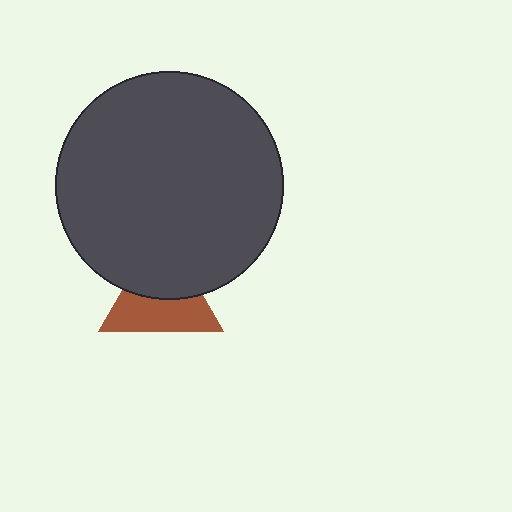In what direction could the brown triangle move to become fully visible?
The brown triangle could move down. That would shift it out from behind the dark gray circle entirely.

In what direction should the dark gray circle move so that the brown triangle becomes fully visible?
The dark gray circle should move up. That is the shortest direction to clear the overlap and leave the brown triangle fully visible.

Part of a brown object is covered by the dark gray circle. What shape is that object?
It is a triangle.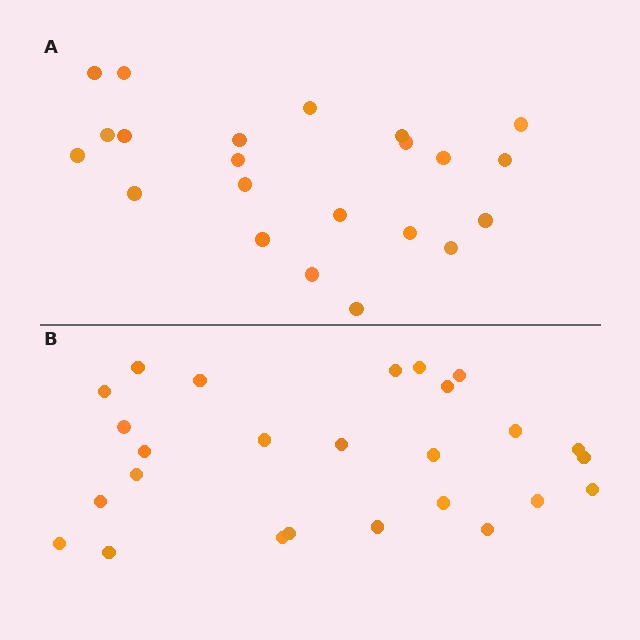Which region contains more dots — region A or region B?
Region B (the bottom region) has more dots.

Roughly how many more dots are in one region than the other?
Region B has about 4 more dots than region A.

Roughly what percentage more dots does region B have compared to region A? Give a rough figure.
About 20% more.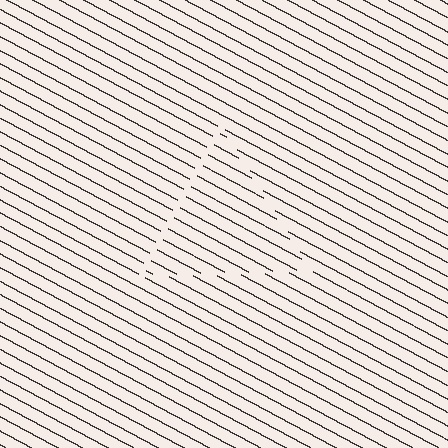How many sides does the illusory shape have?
3 sides — the line-ends trace a triangle.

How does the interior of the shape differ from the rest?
The interior of the shape contains the same grating, shifted by half a period — the contour is defined by the phase discontinuity where line-ends from the inner and outer gratings abut.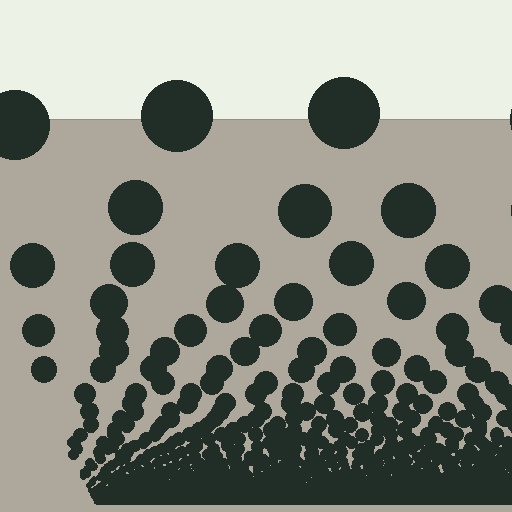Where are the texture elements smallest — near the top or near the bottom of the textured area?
Near the bottom.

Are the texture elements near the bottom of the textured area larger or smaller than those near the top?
Smaller. The gradient is inverted — elements near the bottom are smaller and denser.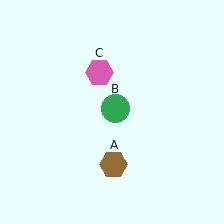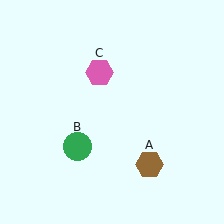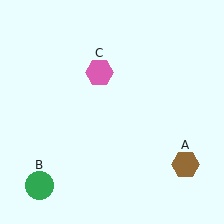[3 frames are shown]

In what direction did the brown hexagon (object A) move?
The brown hexagon (object A) moved right.